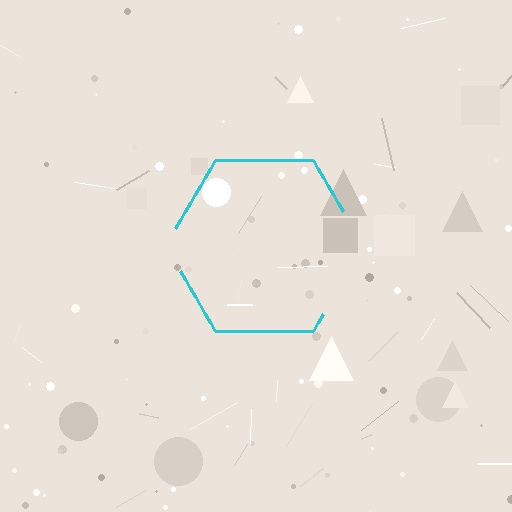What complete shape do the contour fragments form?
The contour fragments form a hexagon.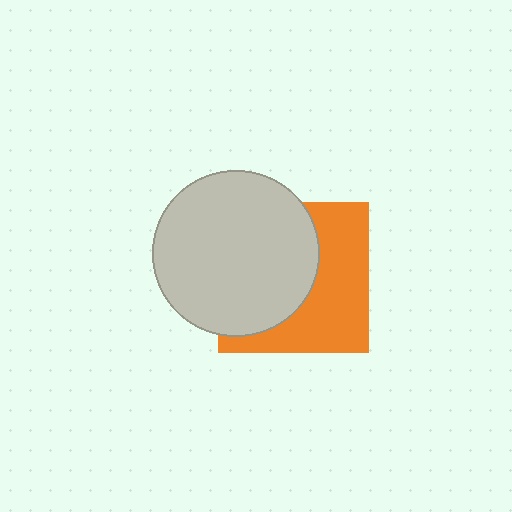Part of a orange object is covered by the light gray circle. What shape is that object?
It is a square.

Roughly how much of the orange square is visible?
About half of it is visible (roughly 48%).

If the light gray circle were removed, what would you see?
You would see the complete orange square.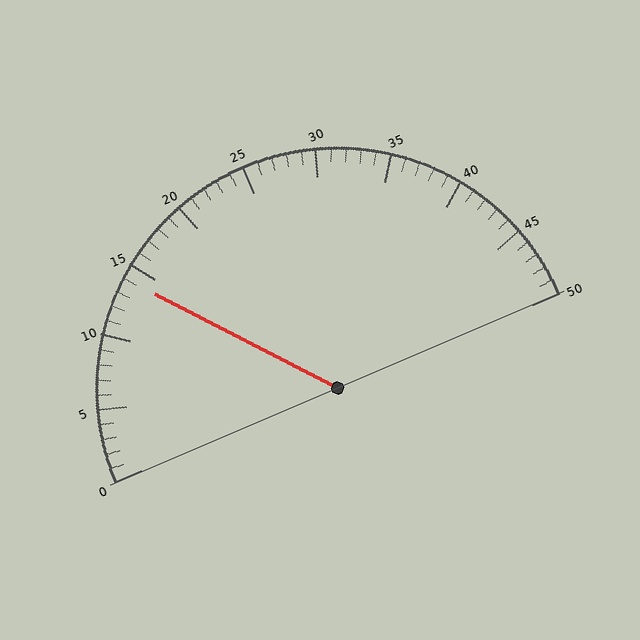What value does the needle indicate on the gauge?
The needle indicates approximately 14.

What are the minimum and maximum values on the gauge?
The gauge ranges from 0 to 50.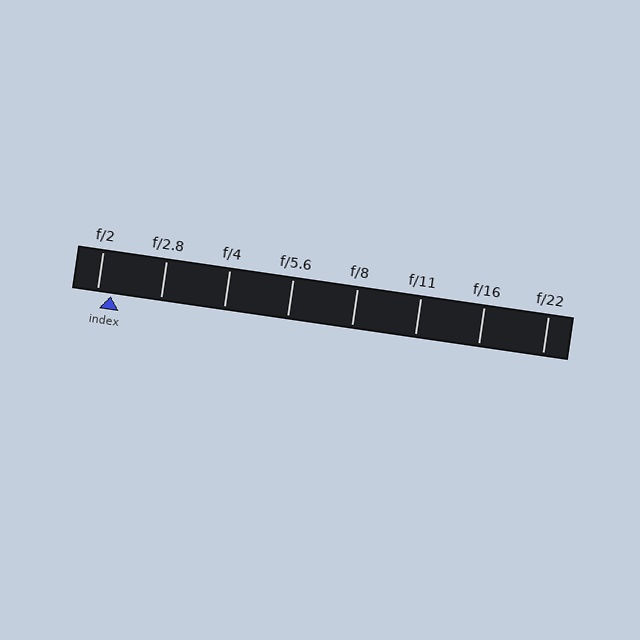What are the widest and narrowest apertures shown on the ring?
The widest aperture shown is f/2 and the narrowest is f/22.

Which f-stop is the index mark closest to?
The index mark is closest to f/2.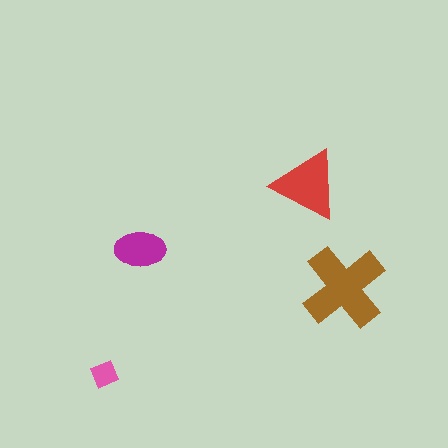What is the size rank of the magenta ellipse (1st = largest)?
3rd.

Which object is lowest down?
The pink diamond is bottommost.